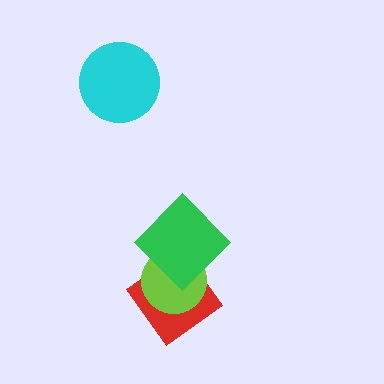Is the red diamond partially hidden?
Yes, it is partially covered by another shape.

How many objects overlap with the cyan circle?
0 objects overlap with the cyan circle.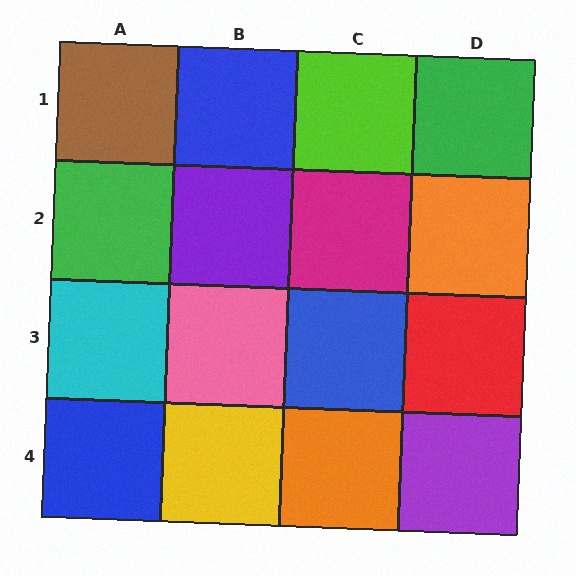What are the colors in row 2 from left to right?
Green, purple, magenta, orange.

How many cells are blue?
3 cells are blue.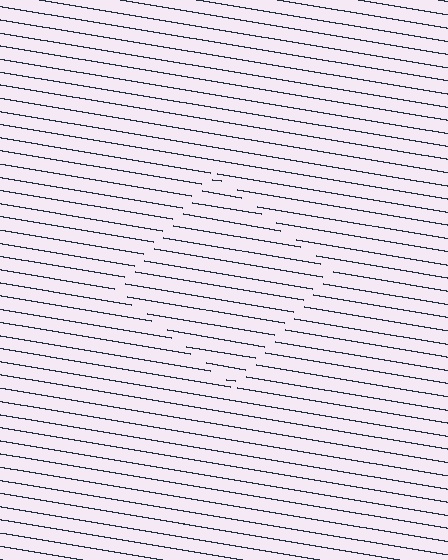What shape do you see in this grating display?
An illusory square. The interior of the shape contains the same grating, shifted by half a period — the contour is defined by the phase discontinuity where line-ends from the inner and outer gratings abut.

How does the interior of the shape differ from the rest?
The interior of the shape contains the same grating, shifted by half a period — the contour is defined by the phase discontinuity where line-ends from the inner and outer gratings abut.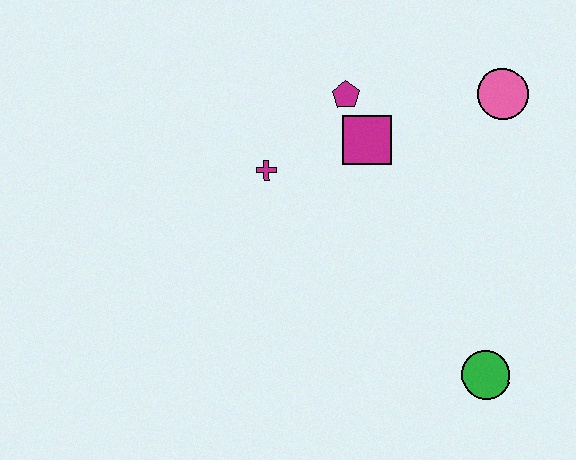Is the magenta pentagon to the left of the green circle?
Yes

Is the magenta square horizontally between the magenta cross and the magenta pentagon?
No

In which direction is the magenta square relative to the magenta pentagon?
The magenta square is below the magenta pentagon.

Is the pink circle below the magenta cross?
No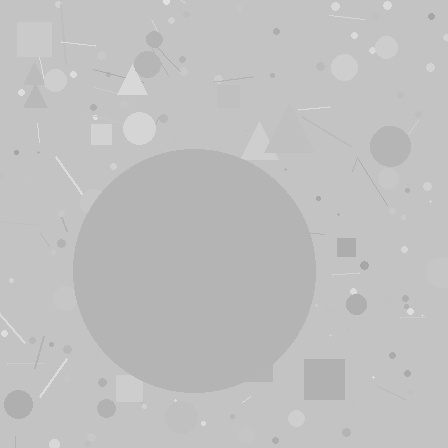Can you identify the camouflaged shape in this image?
The camouflaged shape is a circle.